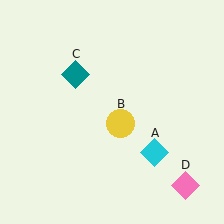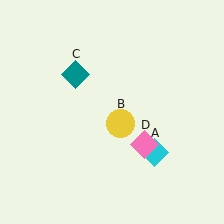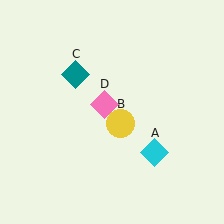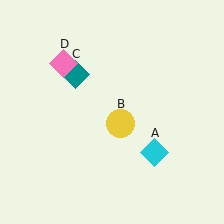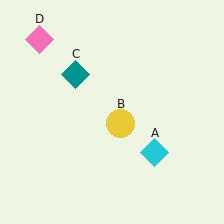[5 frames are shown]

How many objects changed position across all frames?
1 object changed position: pink diamond (object D).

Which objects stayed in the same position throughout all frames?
Cyan diamond (object A) and yellow circle (object B) and teal diamond (object C) remained stationary.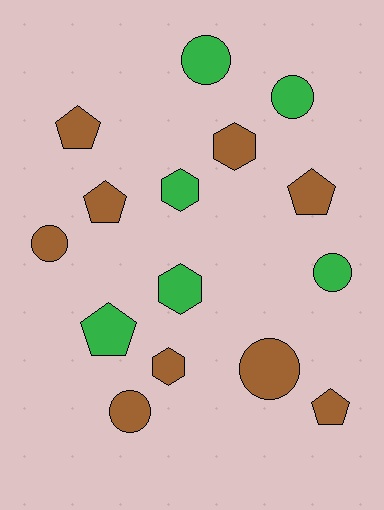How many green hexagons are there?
There are 2 green hexagons.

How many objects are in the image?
There are 15 objects.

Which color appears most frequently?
Brown, with 9 objects.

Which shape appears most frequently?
Circle, with 6 objects.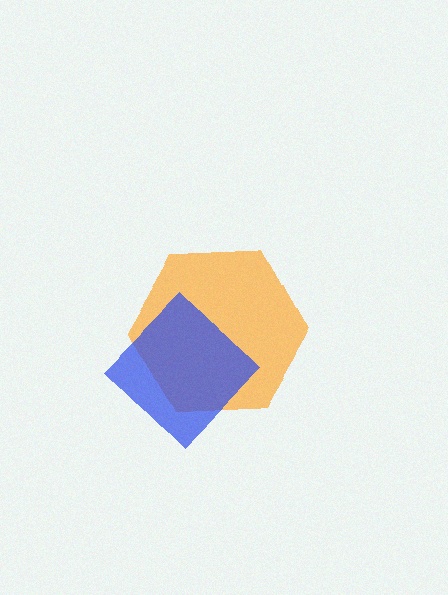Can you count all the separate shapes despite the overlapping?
Yes, there are 2 separate shapes.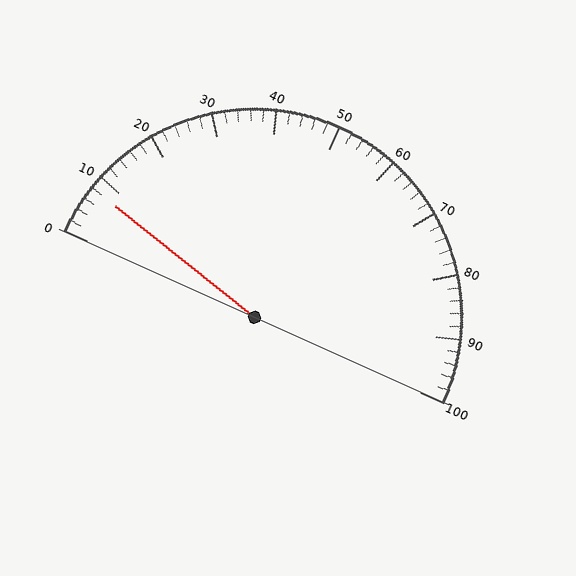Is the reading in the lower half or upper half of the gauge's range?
The reading is in the lower half of the range (0 to 100).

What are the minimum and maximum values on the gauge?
The gauge ranges from 0 to 100.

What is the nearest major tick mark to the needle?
The nearest major tick mark is 10.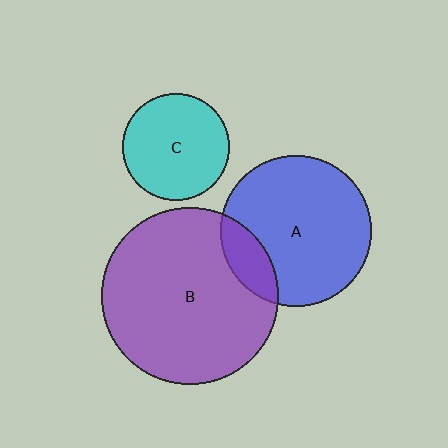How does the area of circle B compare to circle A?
Approximately 1.4 times.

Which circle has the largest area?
Circle B (purple).